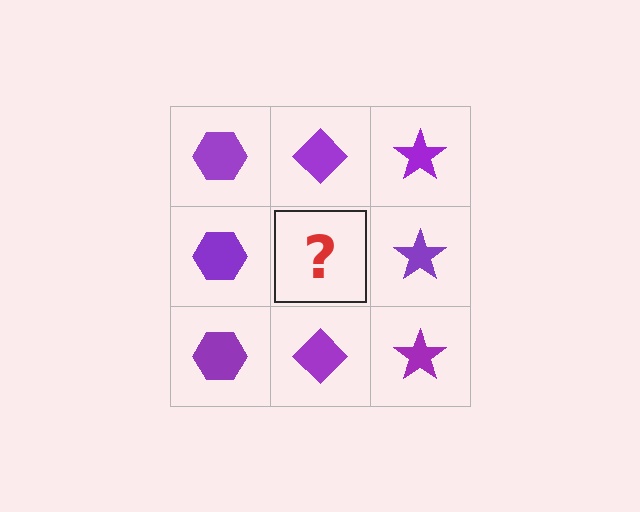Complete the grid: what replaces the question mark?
The question mark should be replaced with a purple diamond.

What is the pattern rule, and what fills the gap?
The rule is that each column has a consistent shape. The gap should be filled with a purple diamond.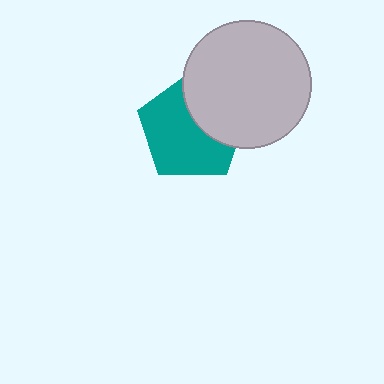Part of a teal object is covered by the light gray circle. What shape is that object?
It is a pentagon.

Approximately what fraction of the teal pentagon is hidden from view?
Roughly 36% of the teal pentagon is hidden behind the light gray circle.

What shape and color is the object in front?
The object in front is a light gray circle.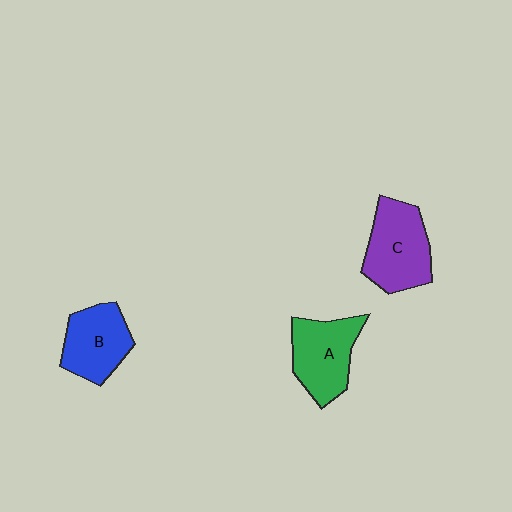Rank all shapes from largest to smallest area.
From largest to smallest: C (purple), A (green), B (blue).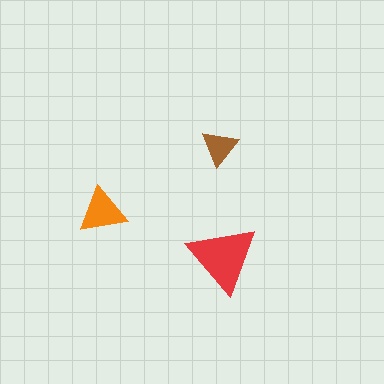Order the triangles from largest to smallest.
the red one, the orange one, the brown one.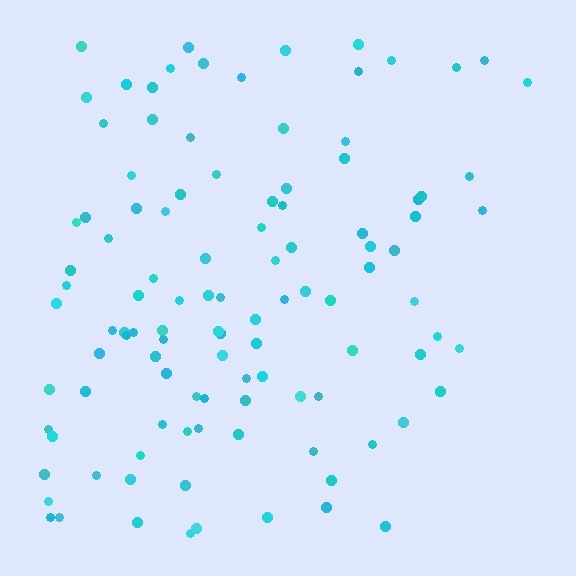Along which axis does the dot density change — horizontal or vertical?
Horizontal.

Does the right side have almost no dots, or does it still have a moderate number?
Still a moderate number, just noticeably fewer than the left.